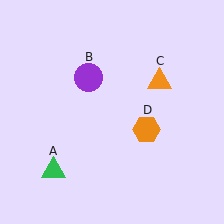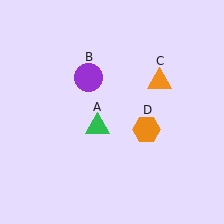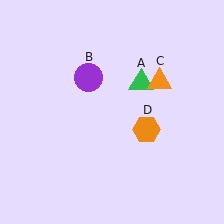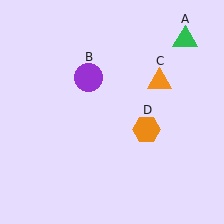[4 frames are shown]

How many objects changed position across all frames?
1 object changed position: green triangle (object A).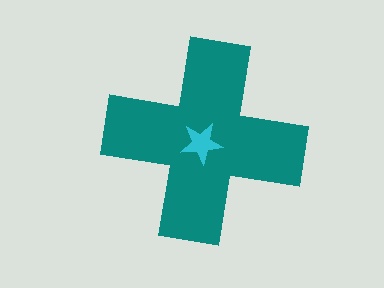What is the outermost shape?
The teal cross.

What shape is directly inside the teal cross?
The cyan star.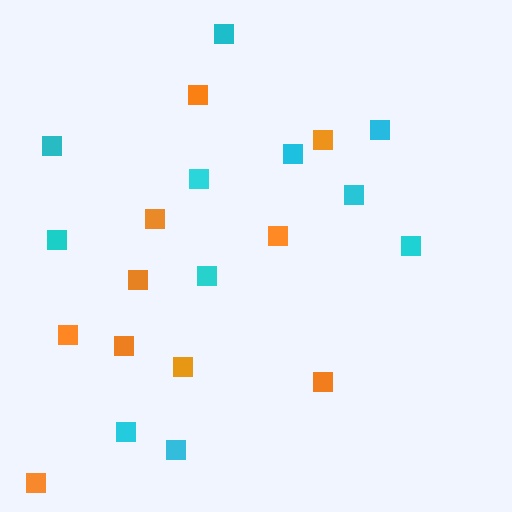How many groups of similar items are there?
There are 2 groups: one group of orange squares (10) and one group of cyan squares (11).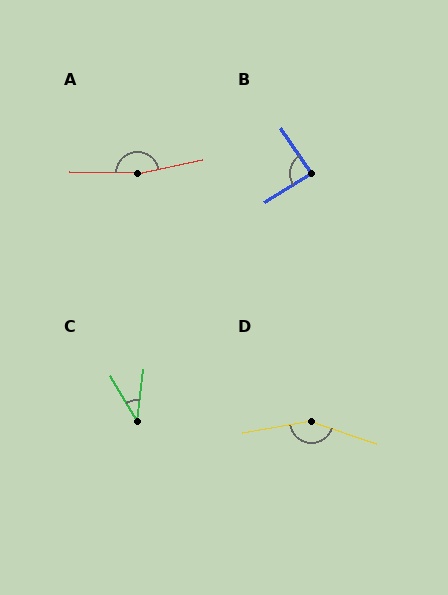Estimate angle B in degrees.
Approximately 88 degrees.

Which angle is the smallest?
C, at approximately 38 degrees.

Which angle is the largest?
A, at approximately 167 degrees.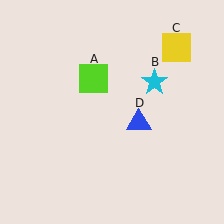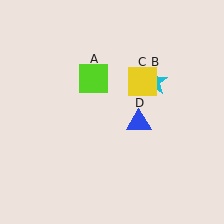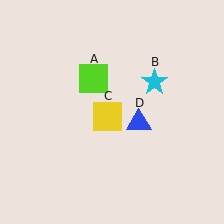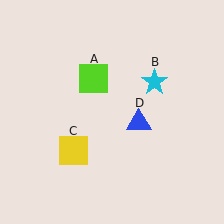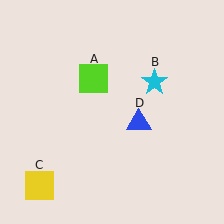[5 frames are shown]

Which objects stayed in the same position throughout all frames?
Lime square (object A) and cyan star (object B) and blue triangle (object D) remained stationary.